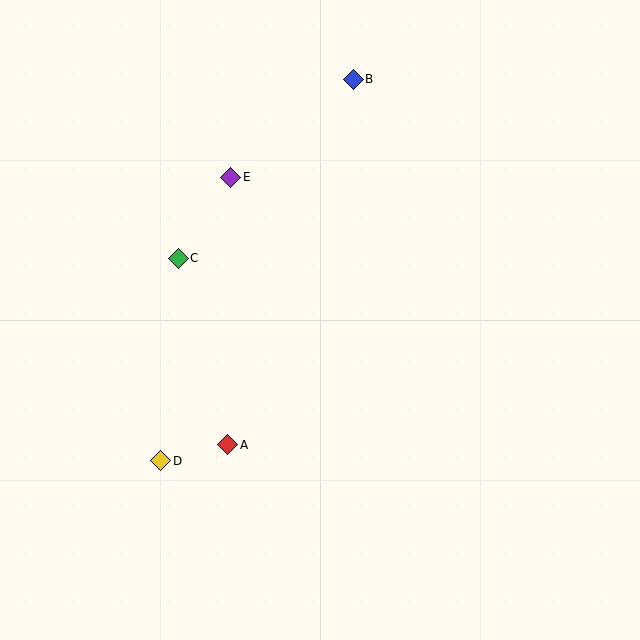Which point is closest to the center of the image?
Point C at (178, 258) is closest to the center.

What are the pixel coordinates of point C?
Point C is at (178, 258).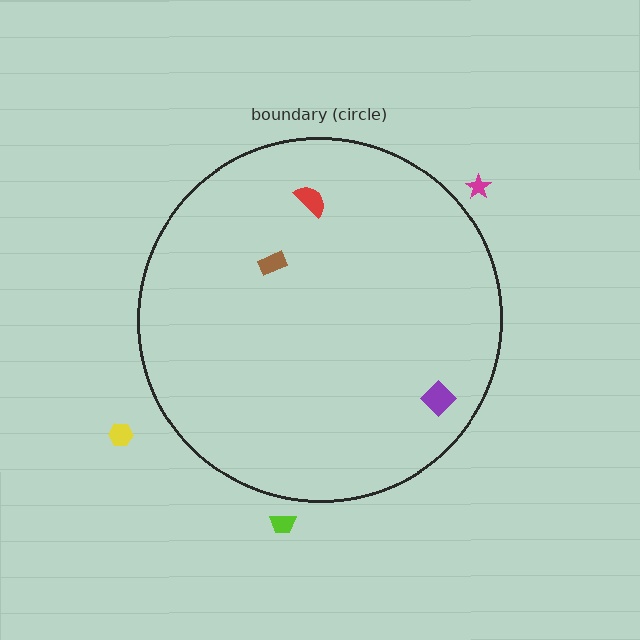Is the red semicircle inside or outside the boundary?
Inside.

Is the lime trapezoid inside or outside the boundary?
Outside.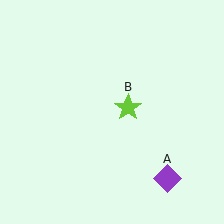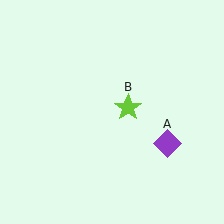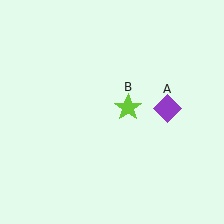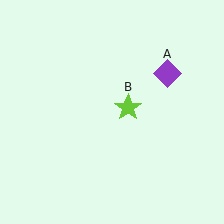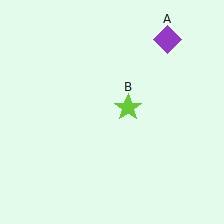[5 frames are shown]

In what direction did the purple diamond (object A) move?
The purple diamond (object A) moved up.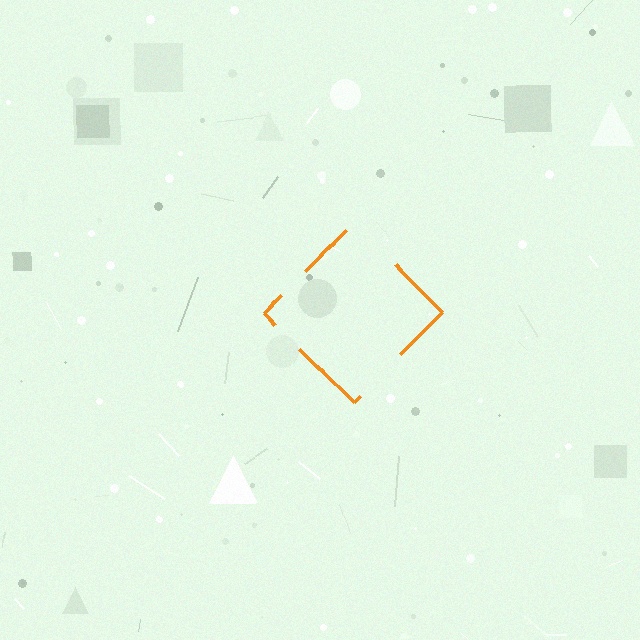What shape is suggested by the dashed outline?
The dashed outline suggests a diamond.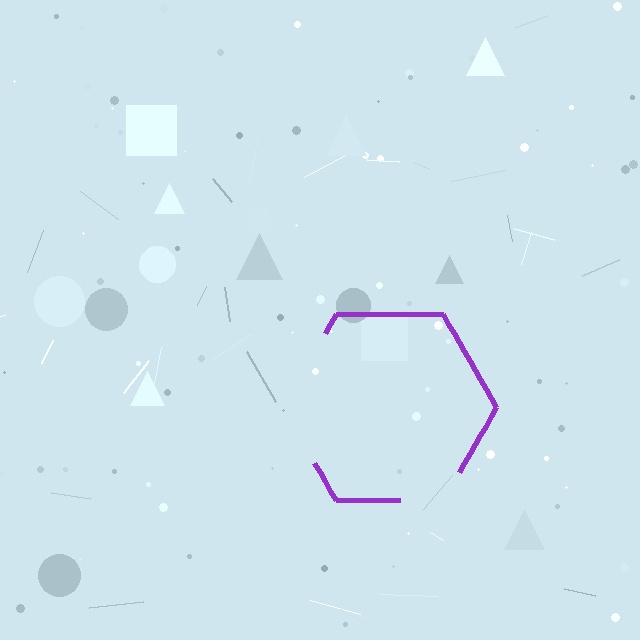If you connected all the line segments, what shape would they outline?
They would outline a hexagon.